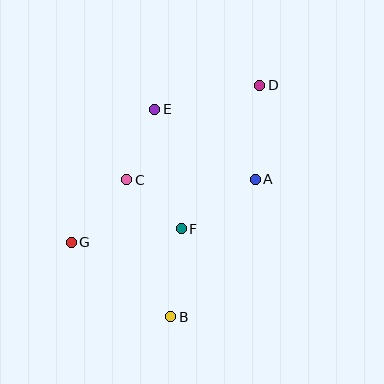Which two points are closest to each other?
Points C and F are closest to each other.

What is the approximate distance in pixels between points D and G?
The distance between D and G is approximately 246 pixels.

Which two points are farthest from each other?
Points B and D are farthest from each other.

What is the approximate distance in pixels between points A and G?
The distance between A and G is approximately 195 pixels.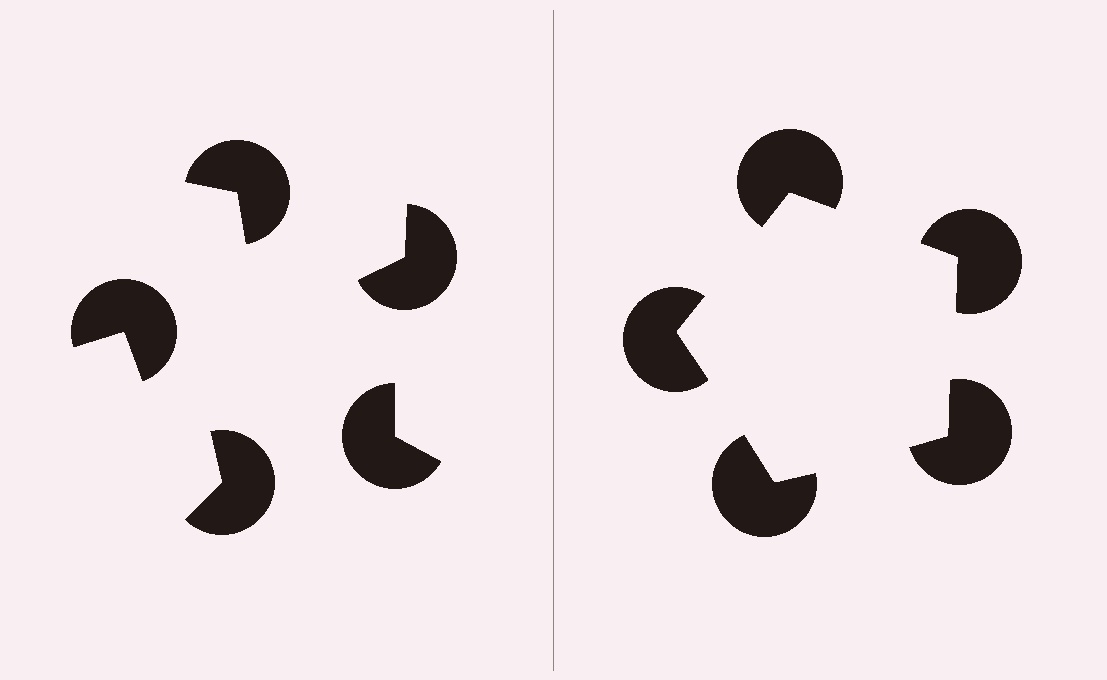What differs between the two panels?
The pac-man discs are positioned identically on both sides; only the wedge orientations differ. On the right they align to a pentagon; on the left they are misaligned.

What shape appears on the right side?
An illusory pentagon.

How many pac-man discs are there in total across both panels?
10 — 5 on each side.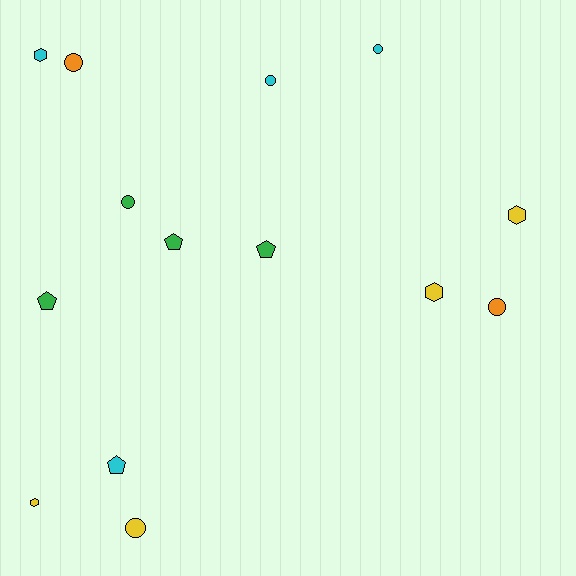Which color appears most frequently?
Cyan, with 4 objects.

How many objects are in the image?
There are 14 objects.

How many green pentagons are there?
There are 3 green pentagons.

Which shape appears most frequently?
Circle, with 6 objects.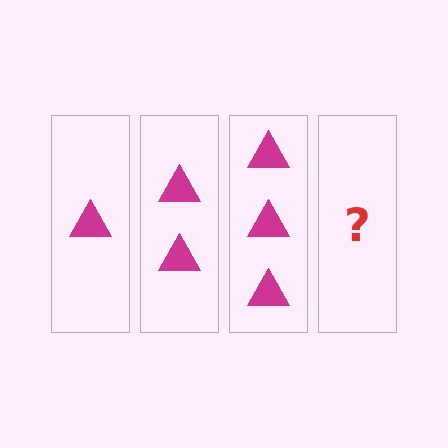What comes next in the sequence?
The next element should be 4 triangles.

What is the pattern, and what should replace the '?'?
The pattern is that each step adds one more triangle. The '?' should be 4 triangles.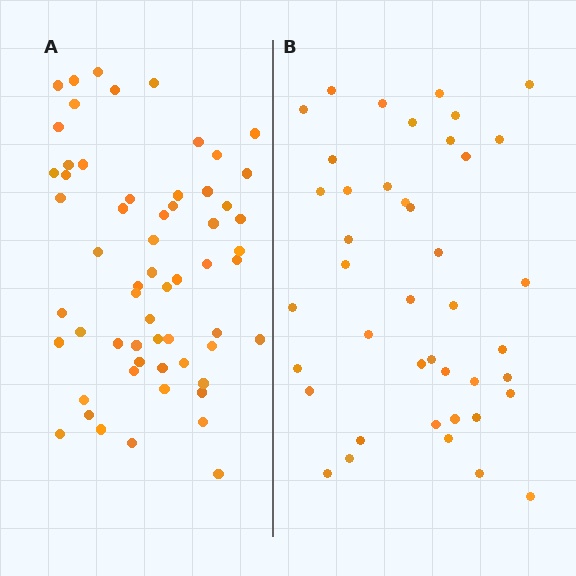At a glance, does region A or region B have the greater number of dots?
Region A (the left region) has more dots.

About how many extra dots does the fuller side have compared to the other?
Region A has approximately 20 more dots than region B.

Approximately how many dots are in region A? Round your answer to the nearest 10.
About 60 dots.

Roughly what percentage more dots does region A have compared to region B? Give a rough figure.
About 45% more.